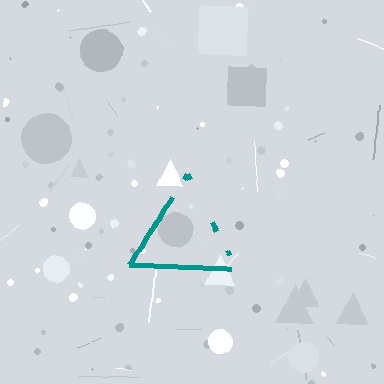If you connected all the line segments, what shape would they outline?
They would outline a triangle.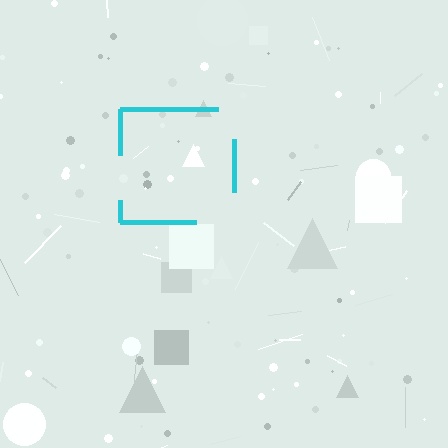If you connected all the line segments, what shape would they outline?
They would outline a square.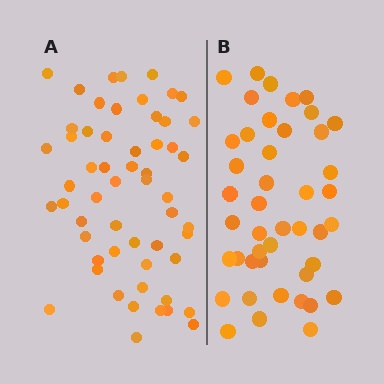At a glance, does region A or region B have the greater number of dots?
Region A (the left region) has more dots.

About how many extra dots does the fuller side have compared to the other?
Region A has roughly 12 or so more dots than region B.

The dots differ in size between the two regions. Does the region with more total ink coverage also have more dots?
No. Region B has more total ink coverage because its dots are larger, but region A actually contains more individual dots. Total area can be misleading — the number of items is what matters here.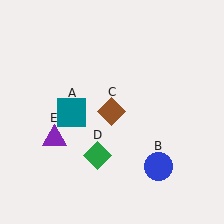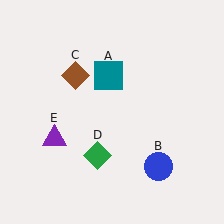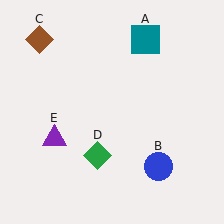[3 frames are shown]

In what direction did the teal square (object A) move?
The teal square (object A) moved up and to the right.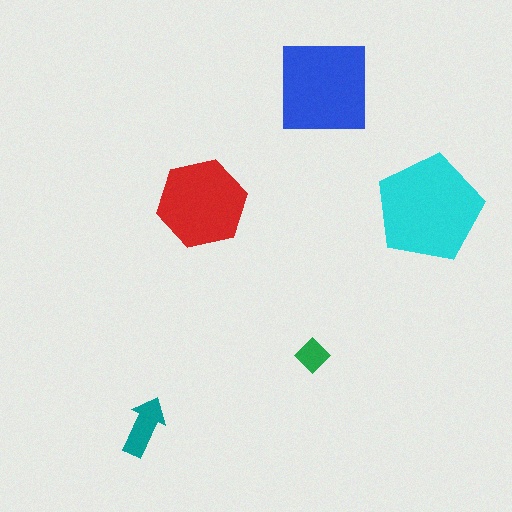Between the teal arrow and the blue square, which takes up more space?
The blue square.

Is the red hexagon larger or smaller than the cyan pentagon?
Smaller.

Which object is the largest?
The cyan pentagon.